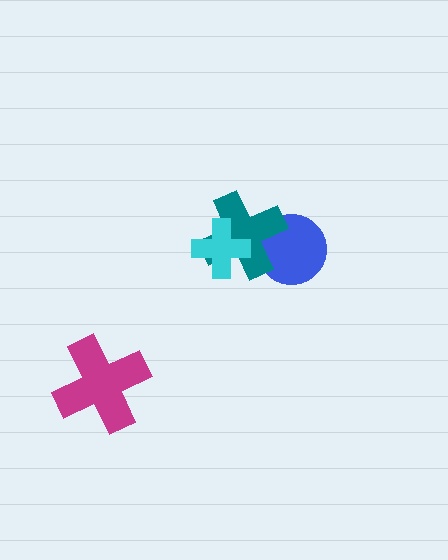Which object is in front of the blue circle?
The teal cross is in front of the blue circle.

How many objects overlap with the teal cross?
2 objects overlap with the teal cross.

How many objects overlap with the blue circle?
1 object overlaps with the blue circle.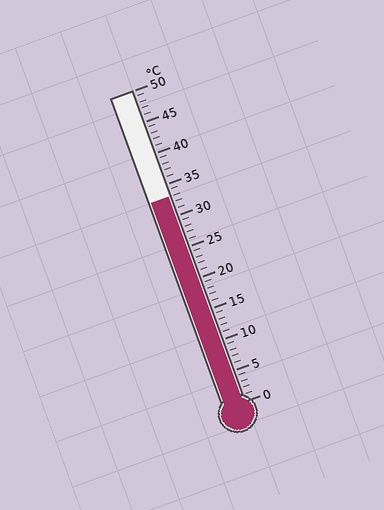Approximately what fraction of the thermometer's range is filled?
The thermometer is filled to approximately 65% of its range.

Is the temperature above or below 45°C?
The temperature is below 45°C.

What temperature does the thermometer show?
The thermometer shows approximately 33°C.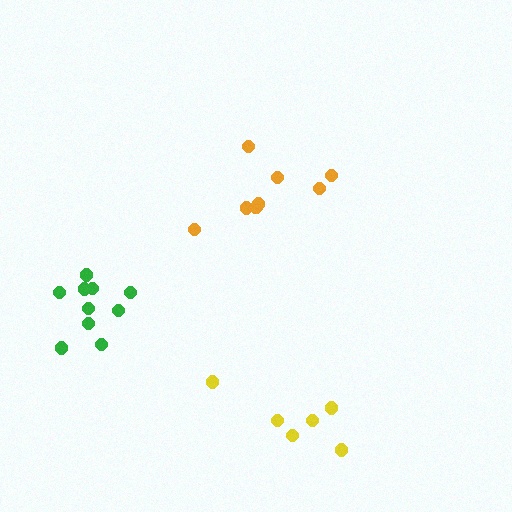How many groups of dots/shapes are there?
There are 3 groups.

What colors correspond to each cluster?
The clusters are colored: orange, yellow, green.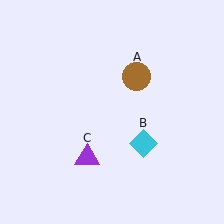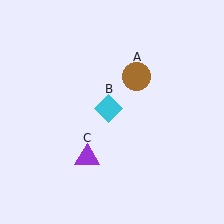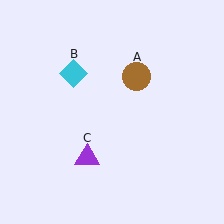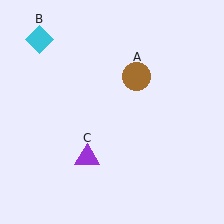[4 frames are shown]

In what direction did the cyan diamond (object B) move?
The cyan diamond (object B) moved up and to the left.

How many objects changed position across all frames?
1 object changed position: cyan diamond (object B).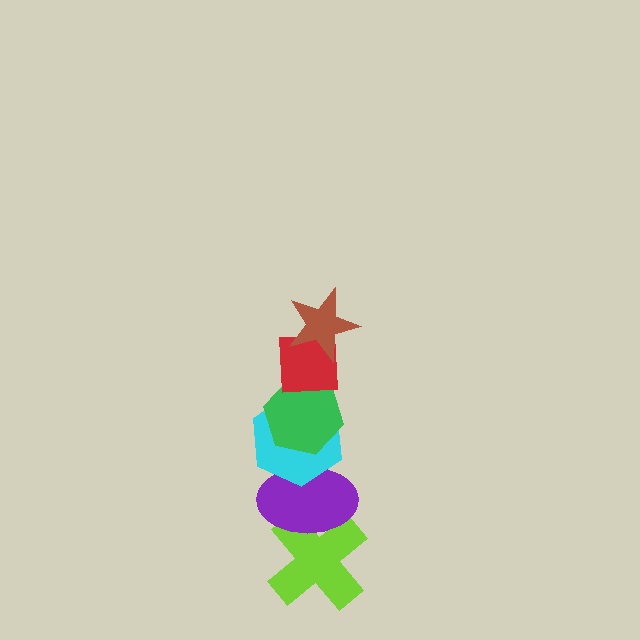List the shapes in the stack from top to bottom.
From top to bottom: the brown star, the red square, the green hexagon, the cyan hexagon, the purple ellipse, the lime cross.